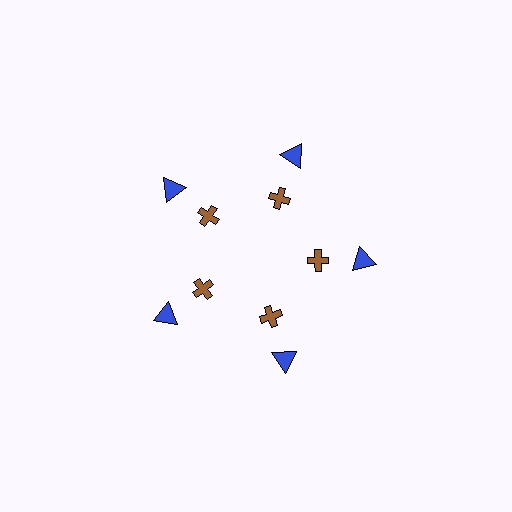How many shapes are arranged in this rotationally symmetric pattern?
There are 10 shapes, arranged in 5 groups of 2.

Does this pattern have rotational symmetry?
Yes, this pattern has 5-fold rotational symmetry. It looks the same after rotating 72 degrees around the center.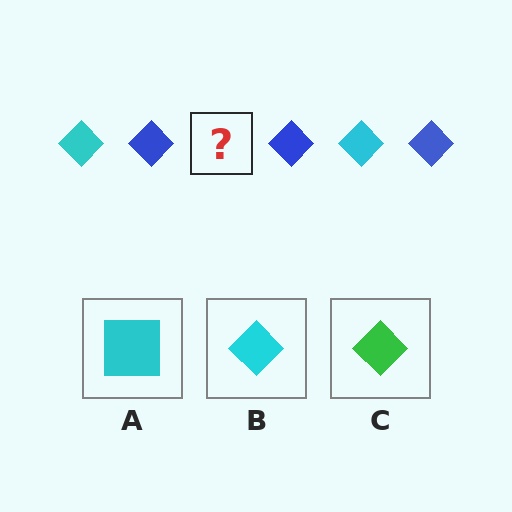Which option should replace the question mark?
Option B.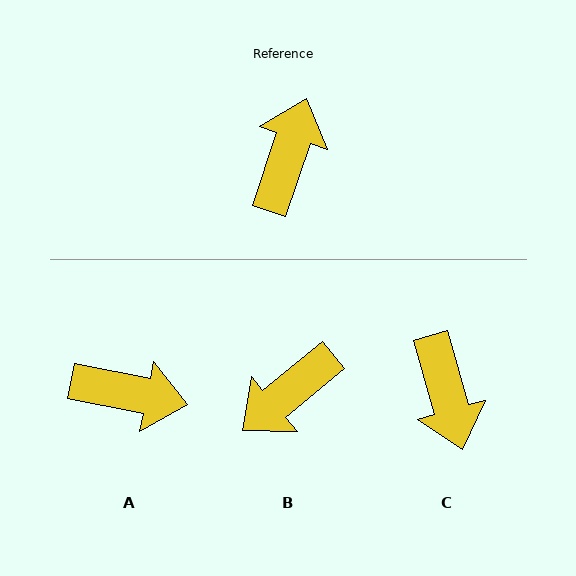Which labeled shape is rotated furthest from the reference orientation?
B, about 148 degrees away.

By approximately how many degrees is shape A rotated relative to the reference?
Approximately 83 degrees clockwise.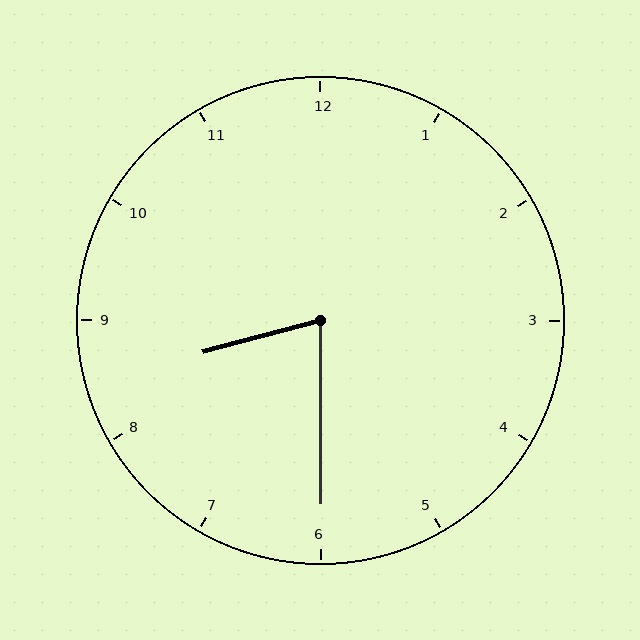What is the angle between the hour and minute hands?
Approximately 75 degrees.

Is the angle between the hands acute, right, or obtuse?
It is acute.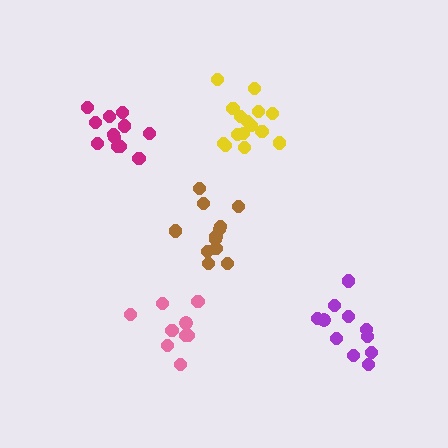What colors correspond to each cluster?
The clusters are colored: magenta, purple, yellow, pink, brown.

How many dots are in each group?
Group 1: 12 dots, Group 2: 11 dots, Group 3: 15 dots, Group 4: 9 dots, Group 5: 12 dots (59 total).